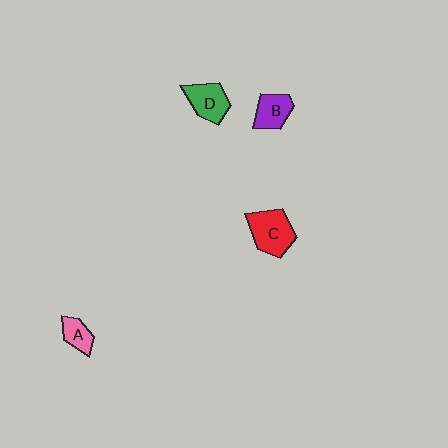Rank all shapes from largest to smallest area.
From largest to smallest: C (red), D (green), B (purple), A (pink).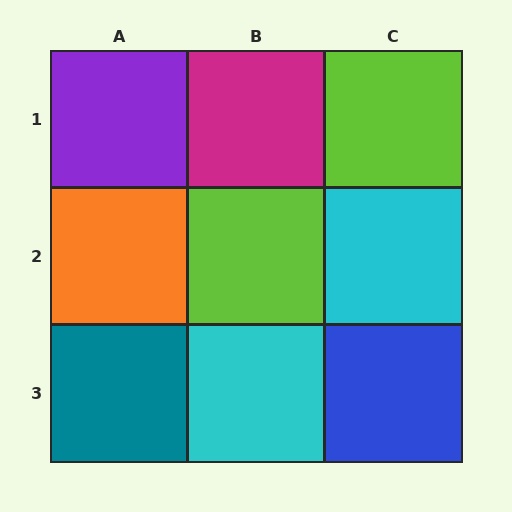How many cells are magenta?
1 cell is magenta.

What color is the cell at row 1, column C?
Lime.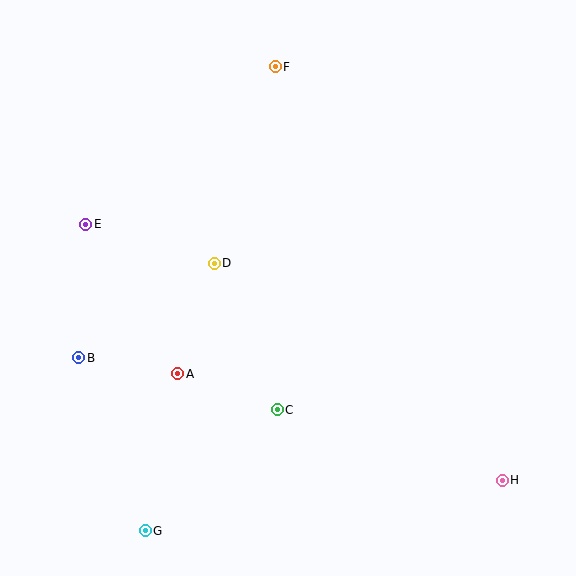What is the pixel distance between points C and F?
The distance between C and F is 343 pixels.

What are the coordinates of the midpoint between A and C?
The midpoint between A and C is at (228, 392).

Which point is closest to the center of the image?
Point D at (214, 263) is closest to the center.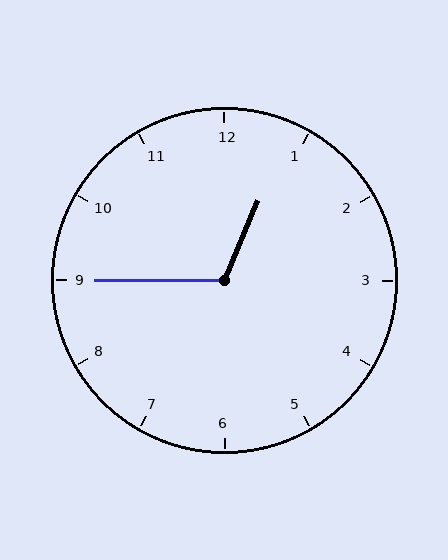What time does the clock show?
12:45.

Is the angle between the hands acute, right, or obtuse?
It is obtuse.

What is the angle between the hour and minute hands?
Approximately 112 degrees.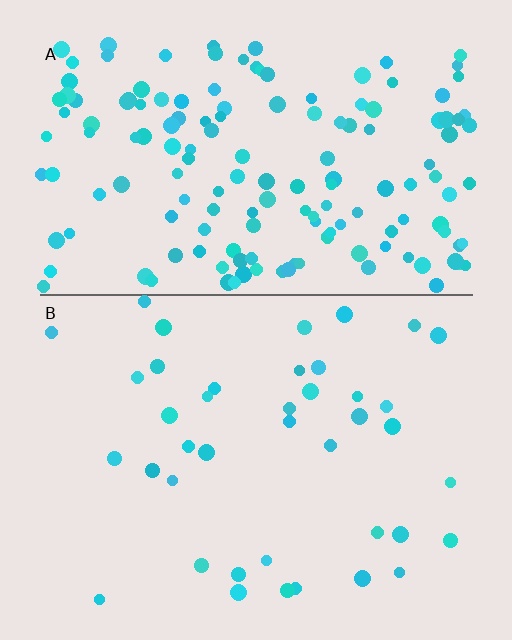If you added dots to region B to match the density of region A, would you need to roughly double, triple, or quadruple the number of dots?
Approximately quadruple.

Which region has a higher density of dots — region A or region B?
A (the top).